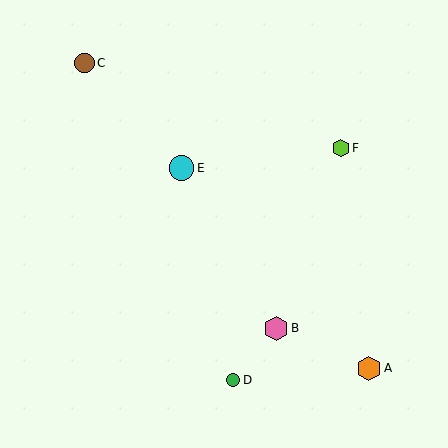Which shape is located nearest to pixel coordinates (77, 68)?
The brown circle (labeled C) at (84, 63) is nearest to that location.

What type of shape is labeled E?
Shape E is a cyan circle.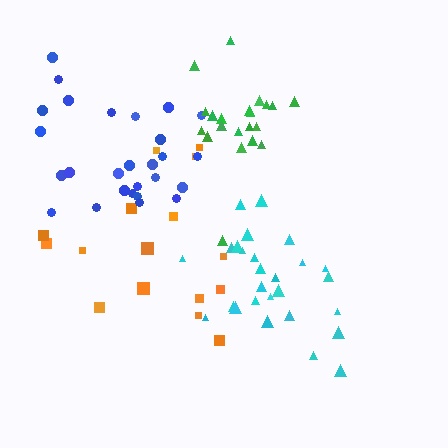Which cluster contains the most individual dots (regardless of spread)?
Cyan (27).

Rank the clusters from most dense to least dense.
green, cyan, blue, orange.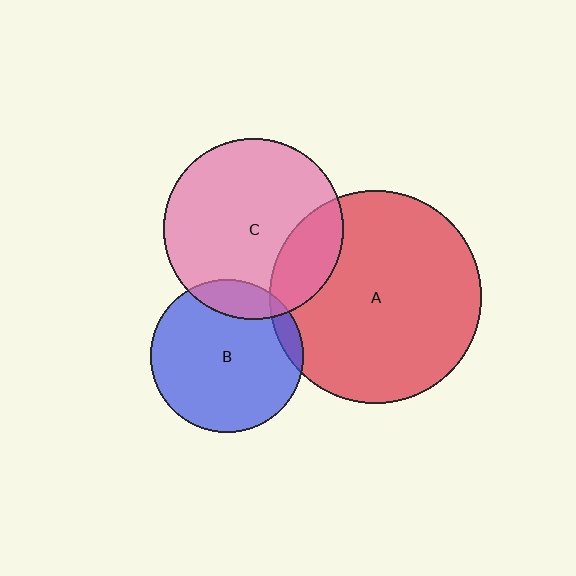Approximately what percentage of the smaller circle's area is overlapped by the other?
Approximately 15%.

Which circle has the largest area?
Circle A (red).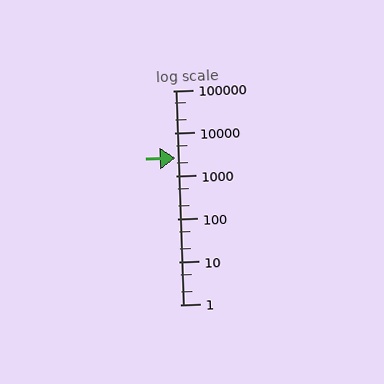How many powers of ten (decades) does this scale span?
The scale spans 5 decades, from 1 to 100000.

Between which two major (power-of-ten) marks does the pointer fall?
The pointer is between 1000 and 10000.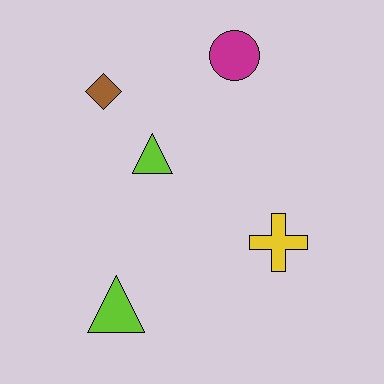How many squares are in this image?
There are no squares.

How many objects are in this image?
There are 5 objects.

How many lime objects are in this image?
There are 2 lime objects.